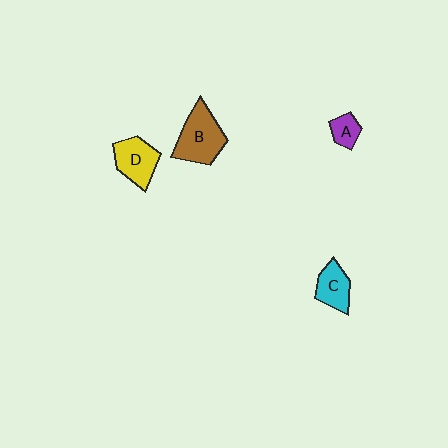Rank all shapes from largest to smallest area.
From largest to smallest: B (brown), D (yellow), C (cyan), A (purple).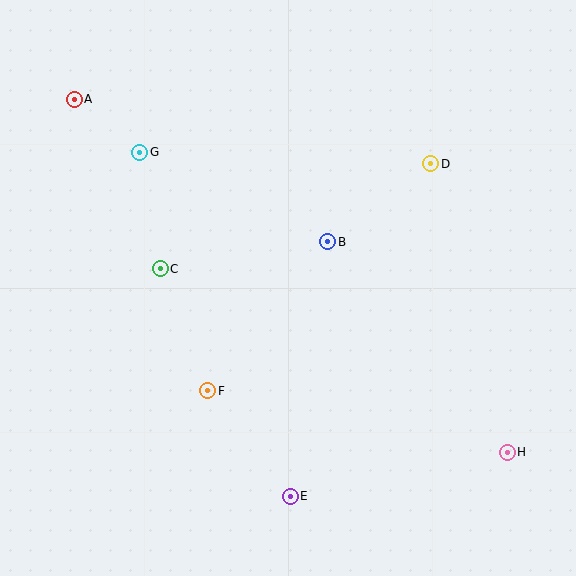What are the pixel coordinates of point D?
Point D is at (431, 164).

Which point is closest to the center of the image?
Point B at (328, 242) is closest to the center.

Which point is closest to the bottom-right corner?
Point H is closest to the bottom-right corner.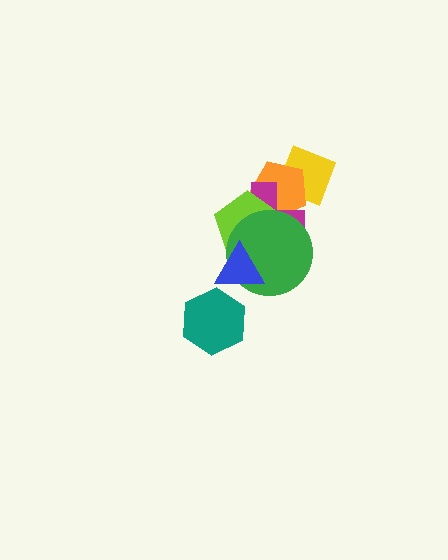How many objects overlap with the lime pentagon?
4 objects overlap with the lime pentagon.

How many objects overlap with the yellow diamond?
2 objects overlap with the yellow diamond.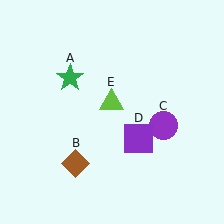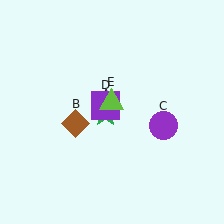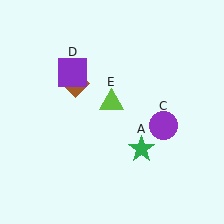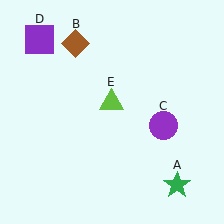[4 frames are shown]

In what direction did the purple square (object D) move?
The purple square (object D) moved up and to the left.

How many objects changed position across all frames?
3 objects changed position: green star (object A), brown diamond (object B), purple square (object D).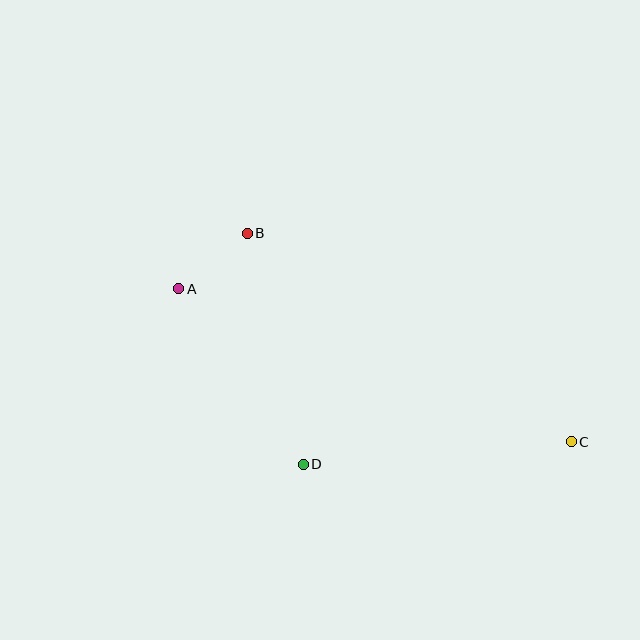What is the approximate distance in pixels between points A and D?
The distance between A and D is approximately 215 pixels.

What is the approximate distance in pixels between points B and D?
The distance between B and D is approximately 238 pixels.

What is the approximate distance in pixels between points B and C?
The distance between B and C is approximately 385 pixels.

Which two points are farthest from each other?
Points A and C are farthest from each other.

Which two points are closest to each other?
Points A and B are closest to each other.